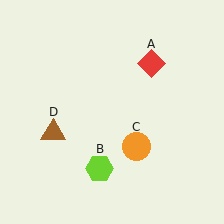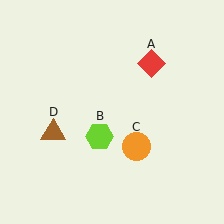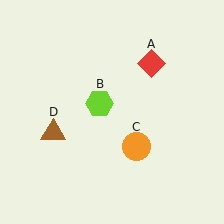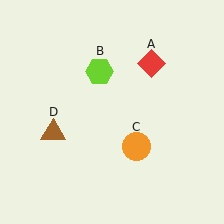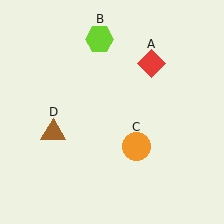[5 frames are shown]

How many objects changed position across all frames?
1 object changed position: lime hexagon (object B).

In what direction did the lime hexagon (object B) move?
The lime hexagon (object B) moved up.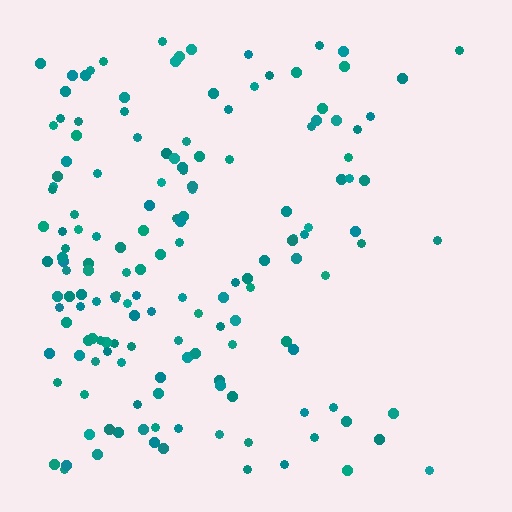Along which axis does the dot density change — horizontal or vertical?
Horizontal.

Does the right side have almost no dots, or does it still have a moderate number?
Still a moderate number, just noticeably fewer than the left.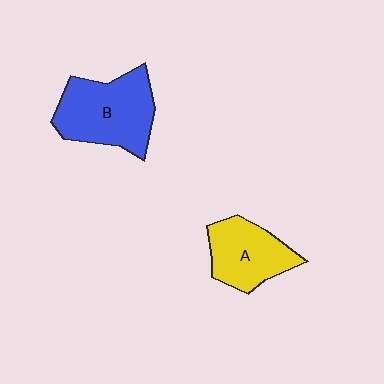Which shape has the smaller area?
Shape A (yellow).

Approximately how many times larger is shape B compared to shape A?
Approximately 1.4 times.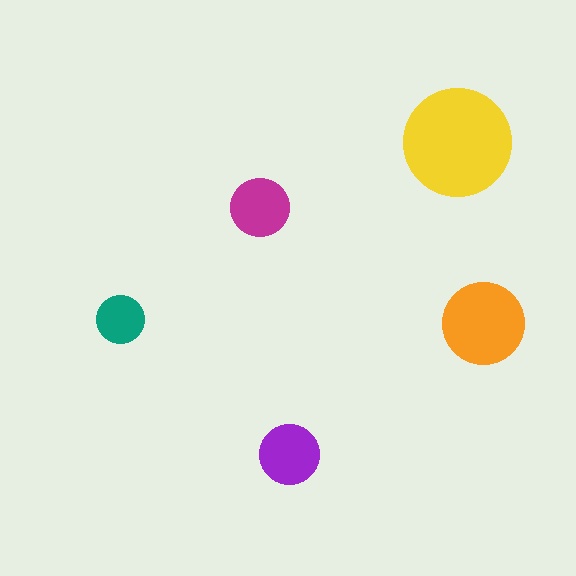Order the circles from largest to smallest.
the yellow one, the orange one, the purple one, the magenta one, the teal one.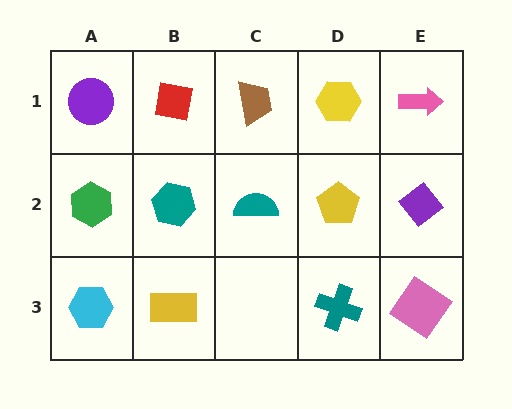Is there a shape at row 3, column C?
No, that cell is empty.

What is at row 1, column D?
A yellow hexagon.